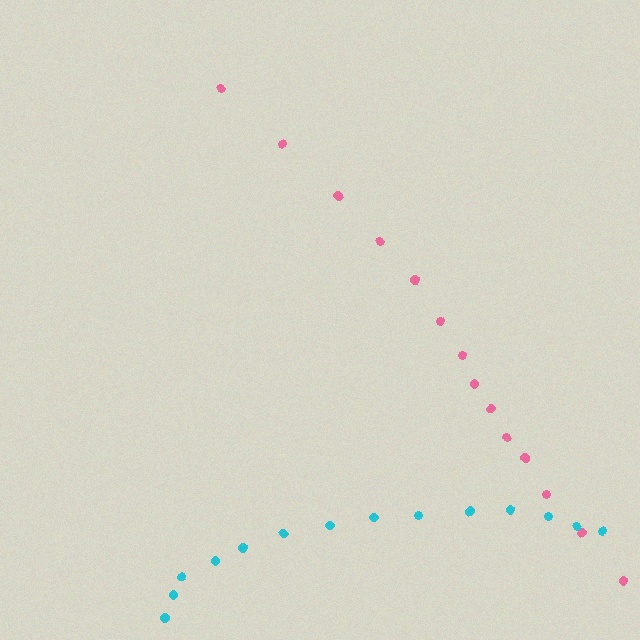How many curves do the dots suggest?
There are 2 distinct paths.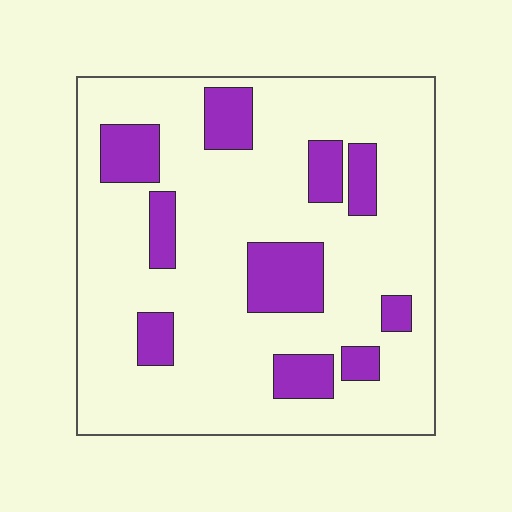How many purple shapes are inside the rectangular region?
10.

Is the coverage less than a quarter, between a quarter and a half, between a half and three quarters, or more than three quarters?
Less than a quarter.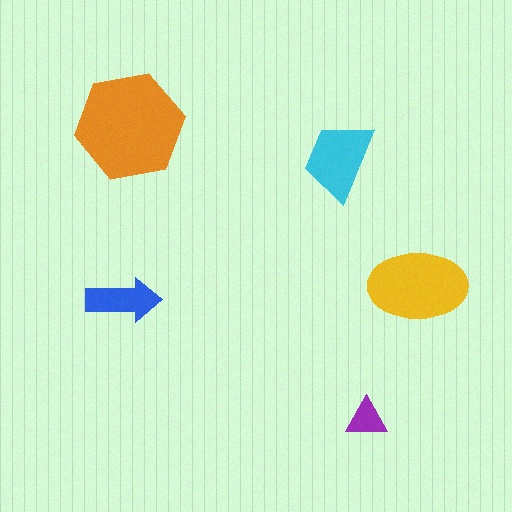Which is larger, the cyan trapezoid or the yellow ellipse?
The yellow ellipse.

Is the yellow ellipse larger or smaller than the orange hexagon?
Smaller.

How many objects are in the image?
There are 5 objects in the image.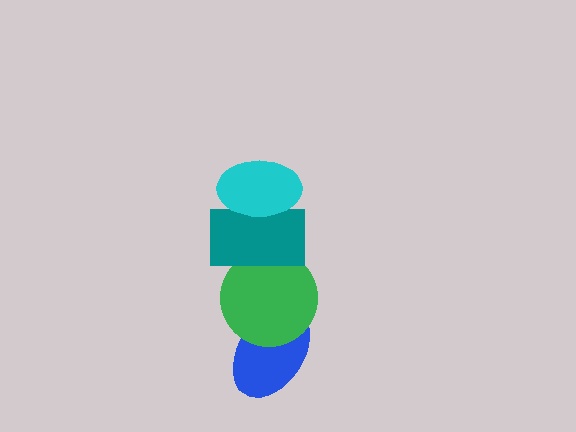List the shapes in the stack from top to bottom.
From top to bottom: the cyan ellipse, the teal rectangle, the green circle, the blue ellipse.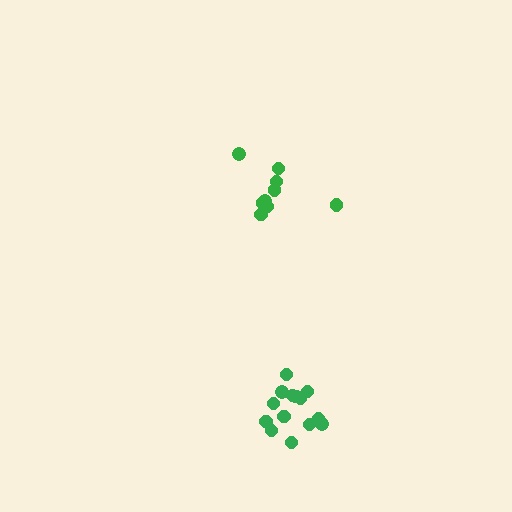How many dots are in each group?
Group 1: 9 dots, Group 2: 14 dots (23 total).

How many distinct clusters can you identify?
There are 2 distinct clusters.